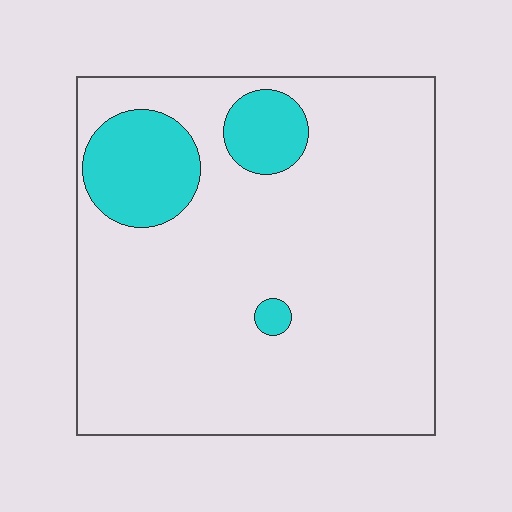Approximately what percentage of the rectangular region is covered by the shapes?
Approximately 15%.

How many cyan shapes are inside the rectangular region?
3.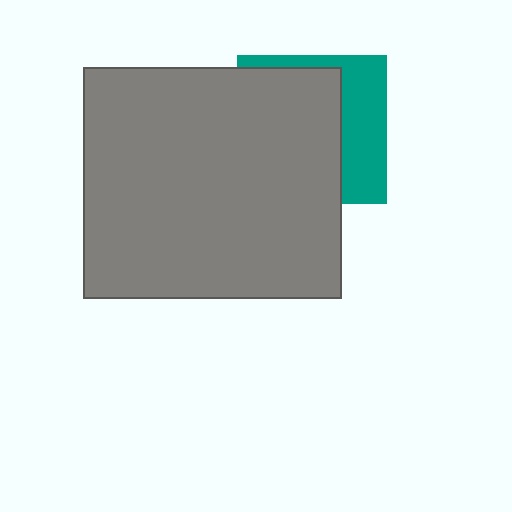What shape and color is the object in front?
The object in front is a gray rectangle.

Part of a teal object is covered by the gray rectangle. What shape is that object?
It is a square.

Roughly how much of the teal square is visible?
A small part of it is visible (roughly 36%).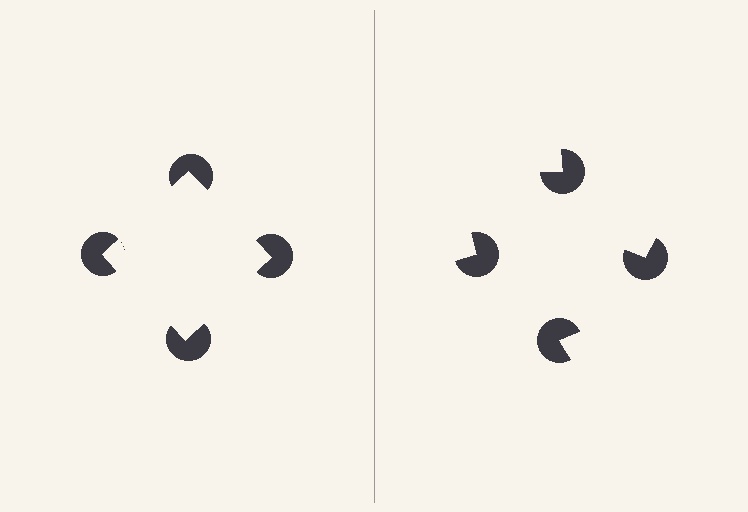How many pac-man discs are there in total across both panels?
8 — 4 on each side.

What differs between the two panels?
The pac-man discs are positioned identically on both sides; only the wedge orientations differ. On the left they align to a square; on the right they are misaligned.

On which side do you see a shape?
An illusory square appears on the left side. On the right side the wedge cuts are rotated, so no coherent shape forms.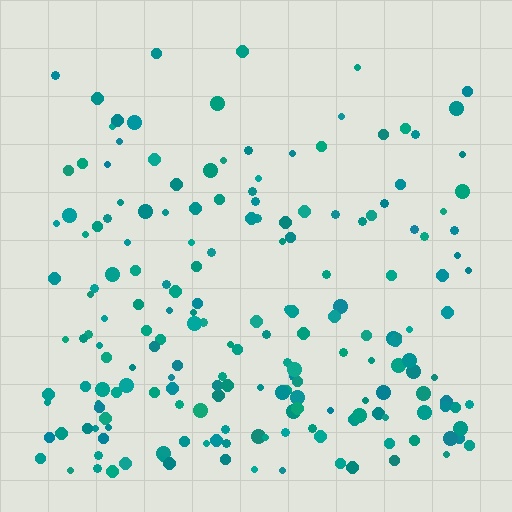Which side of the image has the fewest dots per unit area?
The top.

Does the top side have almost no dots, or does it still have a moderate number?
Still a moderate number, just noticeably fewer than the bottom.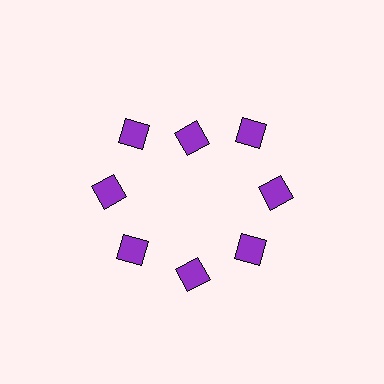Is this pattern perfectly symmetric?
No. The 8 purple squares are arranged in a ring, but one element near the 12 o'clock position is pulled inward toward the center, breaking the 8-fold rotational symmetry.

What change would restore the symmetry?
The symmetry would be restored by moving it outward, back onto the ring so that all 8 squares sit at equal angles and equal distance from the center.